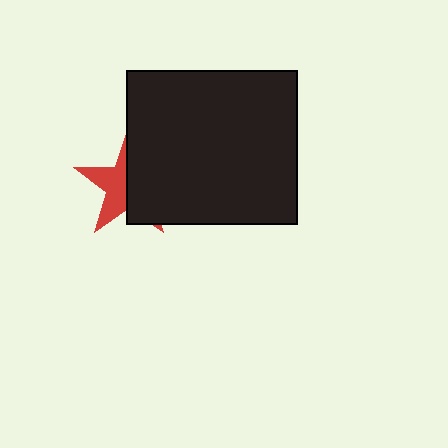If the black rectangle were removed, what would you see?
You would see the complete red star.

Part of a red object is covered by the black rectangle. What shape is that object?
It is a star.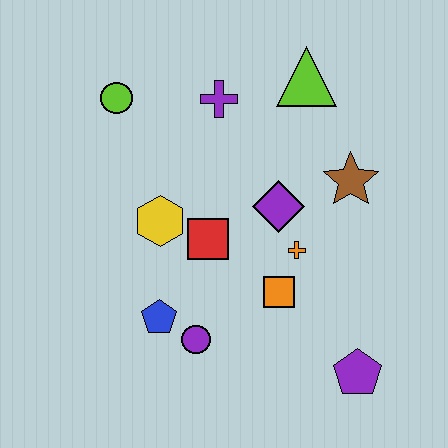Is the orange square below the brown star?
Yes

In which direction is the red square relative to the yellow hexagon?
The red square is to the right of the yellow hexagon.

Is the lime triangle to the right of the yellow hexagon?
Yes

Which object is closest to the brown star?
The purple diamond is closest to the brown star.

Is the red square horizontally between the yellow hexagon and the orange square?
Yes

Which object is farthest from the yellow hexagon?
The purple pentagon is farthest from the yellow hexagon.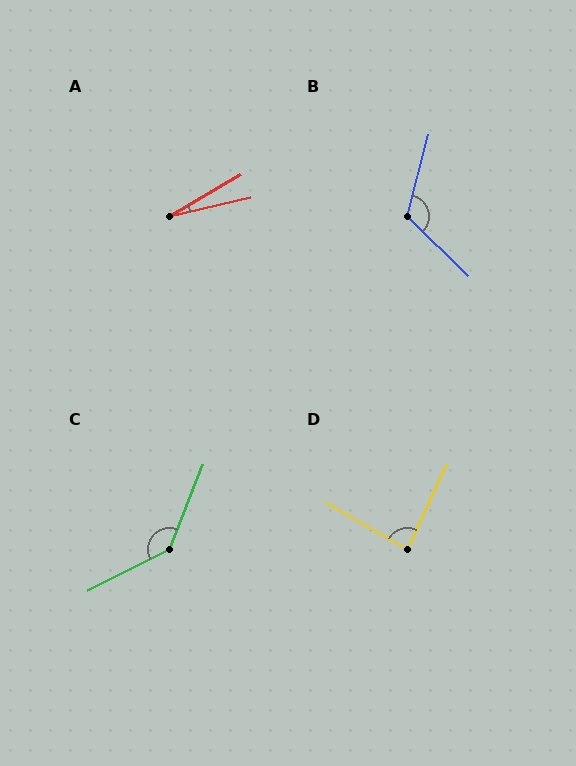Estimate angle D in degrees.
Approximately 85 degrees.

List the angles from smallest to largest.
A (17°), D (85°), B (119°), C (138°).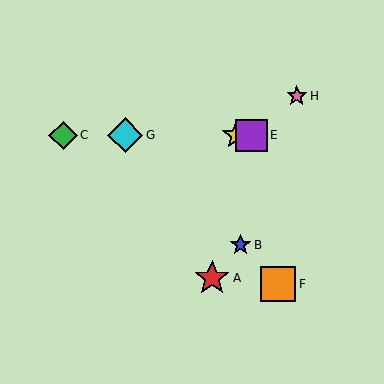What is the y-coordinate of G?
Object G is at y≈135.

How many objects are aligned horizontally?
4 objects (C, D, E, G) are aligned horizontally.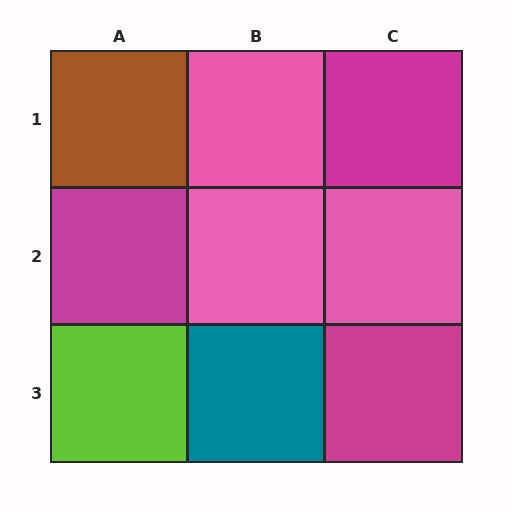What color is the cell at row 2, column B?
Pink.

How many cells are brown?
1 cell is brown.